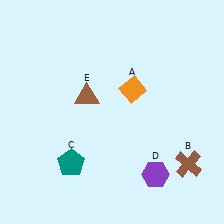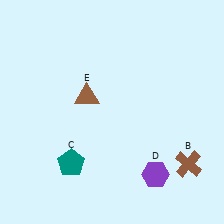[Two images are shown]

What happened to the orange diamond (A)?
The orange diamond (A) was removed in Image 2. It was in the top-right area of Image 1.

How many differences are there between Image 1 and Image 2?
There is 1 difference between the two images.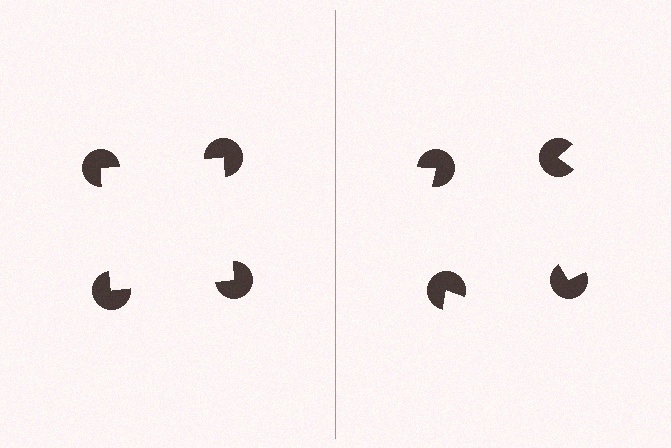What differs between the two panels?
The pac-man discs are positioned identically on both sides; only the wedge orientations differ. On the left they align to a square; on the right they are misaligned.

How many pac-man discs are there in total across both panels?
8 — 4 on each side.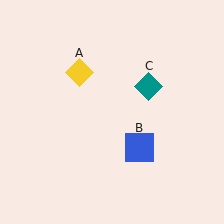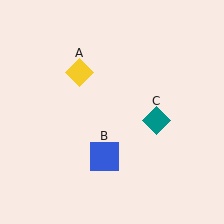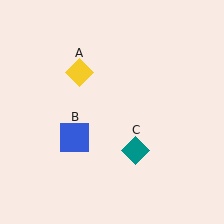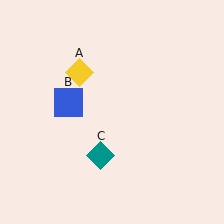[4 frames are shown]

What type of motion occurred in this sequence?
The blue square (object B), teal diamond (object C) rotated clockwise around the center of the scene.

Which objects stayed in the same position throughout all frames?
Yellow diamond (object A) remained stationary.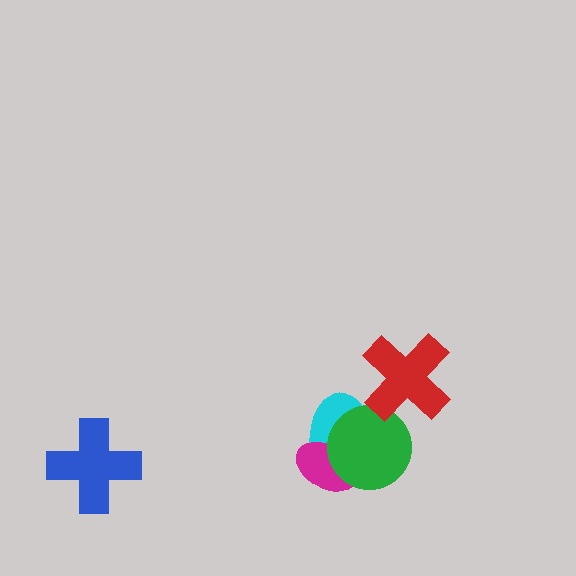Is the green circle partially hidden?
Yes, it is partially covered by another shape.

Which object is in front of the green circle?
The red cross is in front of the green circle.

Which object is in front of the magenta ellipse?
The green circle is in front of the magenta ellipse.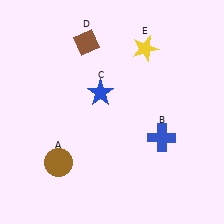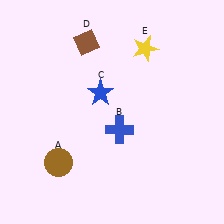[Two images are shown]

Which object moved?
The blue cross (B) moved left.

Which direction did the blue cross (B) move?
The blue cross (B) moved left.